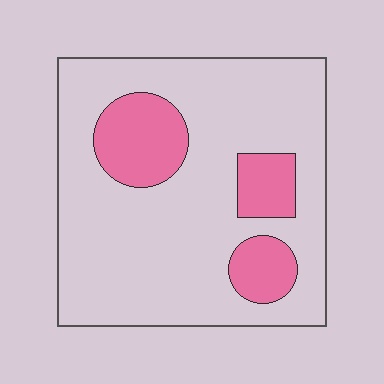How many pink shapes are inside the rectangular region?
3.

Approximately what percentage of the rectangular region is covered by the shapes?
Approximately 20%.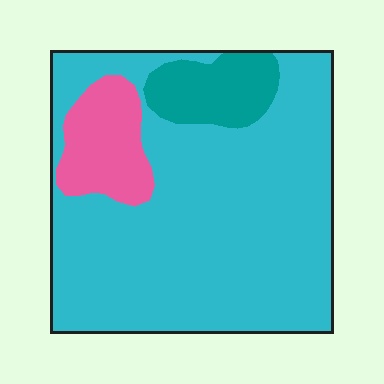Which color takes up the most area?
Cyan, at roughly 80%.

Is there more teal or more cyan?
Cyan.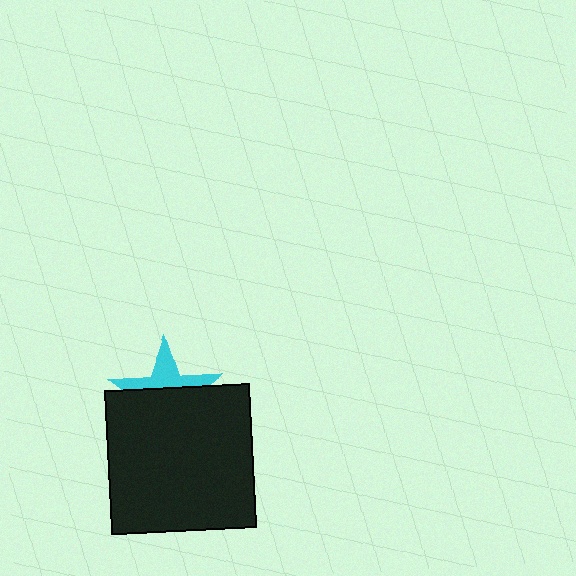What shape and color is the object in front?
The object in front is a black square.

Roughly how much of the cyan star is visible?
A small part of it is visible (roughly 41%).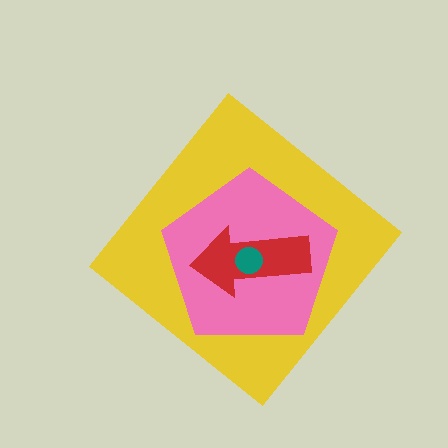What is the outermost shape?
The yellow diamond.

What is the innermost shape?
The teal circle.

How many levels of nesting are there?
4.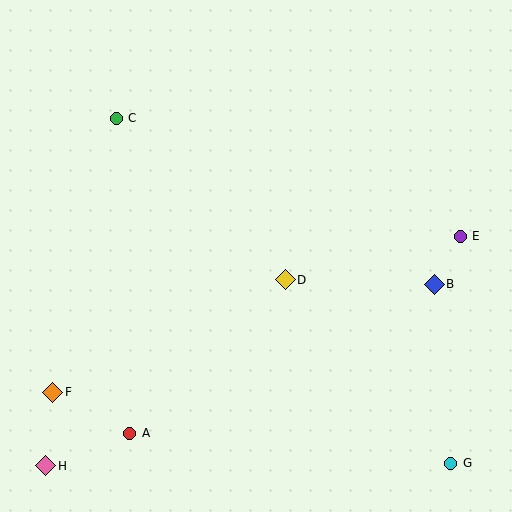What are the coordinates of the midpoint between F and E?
The midpoint between F and E is at (256, 314).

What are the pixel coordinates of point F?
Point F is at (53, 392).